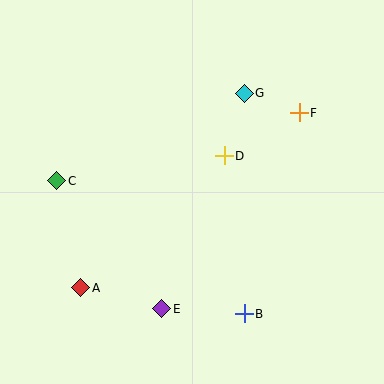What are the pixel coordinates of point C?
Point C is at (57, 181).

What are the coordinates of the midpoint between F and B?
The midpoint between F and B is at (272, 213).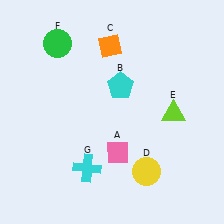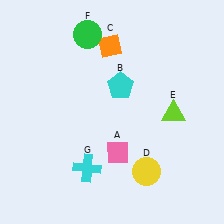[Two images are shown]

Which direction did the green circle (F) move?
The green circle (F) moved right.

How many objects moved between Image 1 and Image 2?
1 object moved between the two images.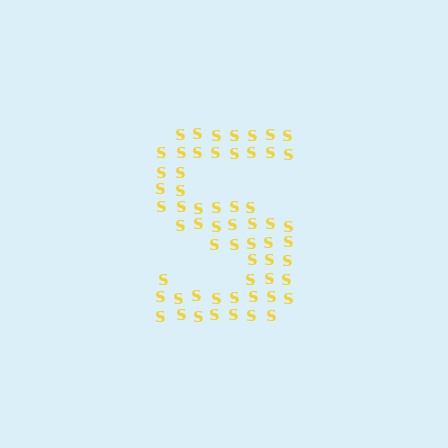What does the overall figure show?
The overall figure shows the letter S.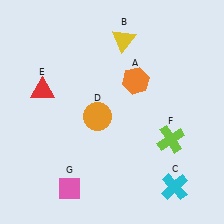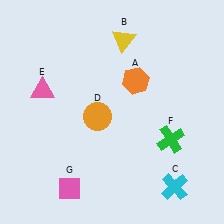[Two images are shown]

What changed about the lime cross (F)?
In Image 1, F is lime. In Image 2, it changed to green.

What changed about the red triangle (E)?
In Image 1, E is red. In Image 2, it changed to pink.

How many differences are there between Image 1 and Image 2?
There are 2 differences between the two images.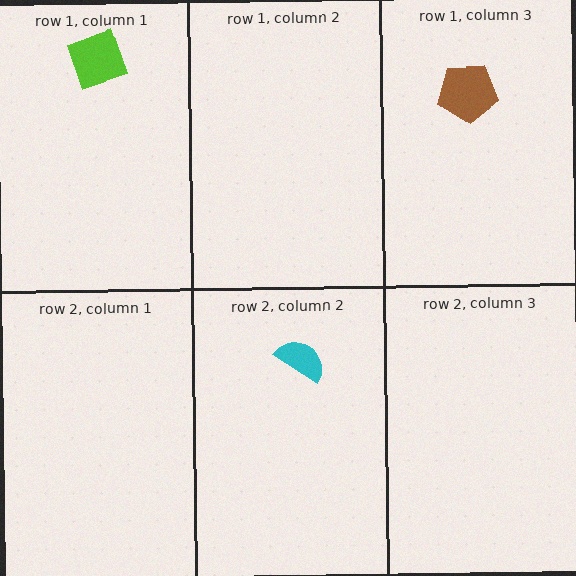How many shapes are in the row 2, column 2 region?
1.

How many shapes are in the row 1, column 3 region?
1.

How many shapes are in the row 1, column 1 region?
1.